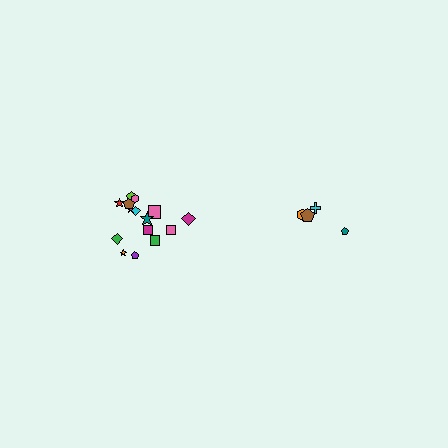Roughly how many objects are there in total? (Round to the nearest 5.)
Roughly 20 objects in total.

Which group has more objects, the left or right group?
The left group.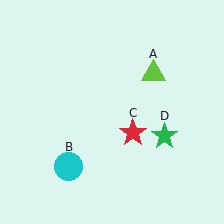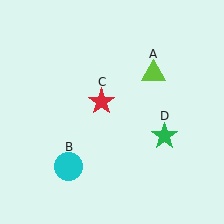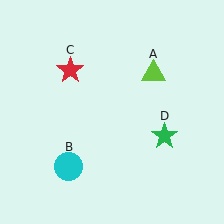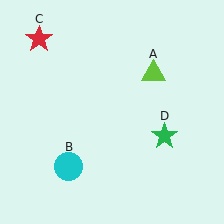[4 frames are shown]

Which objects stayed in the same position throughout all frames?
Lime triangle (object A) and cyan circle (object B) and green star (object D) remained stationary.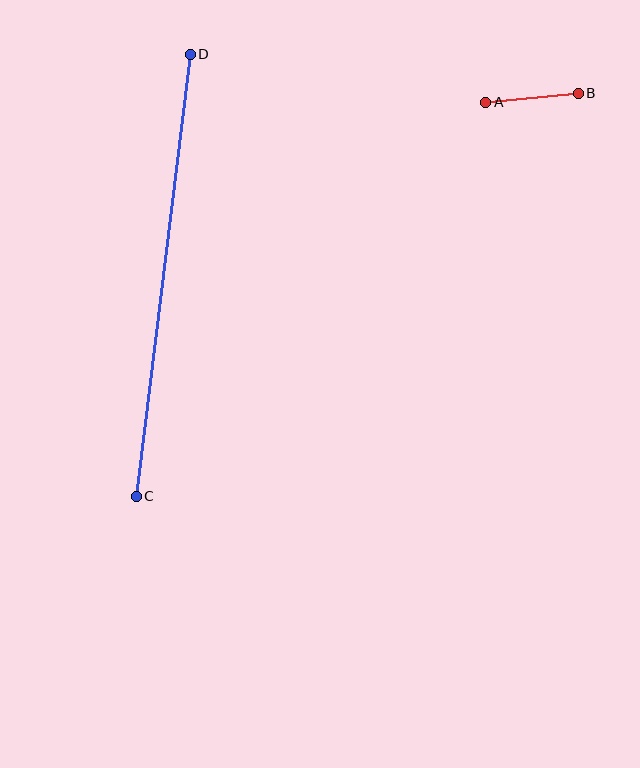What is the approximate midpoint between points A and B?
The midpoint is at approximately (532, 98) pixels.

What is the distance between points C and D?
The distance is approximately 445 pixels.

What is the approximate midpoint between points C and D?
The midpoint is at approximately (163, 275) pixels.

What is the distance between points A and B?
The distance is approximately 93 pixels.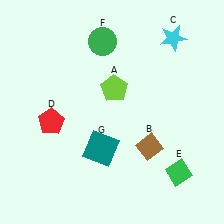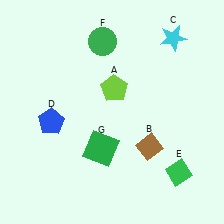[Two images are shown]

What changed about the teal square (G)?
In Image 1, G is teal. In Image 2, it changed to green.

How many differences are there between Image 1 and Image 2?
There are 2 differences between the two images.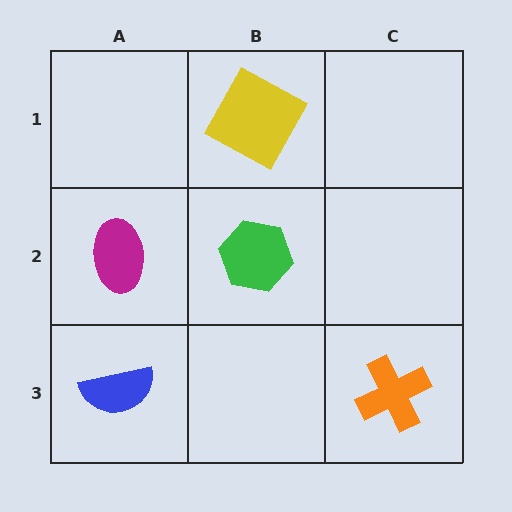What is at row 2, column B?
A green hexagon.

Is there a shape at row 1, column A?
No, that cell is empty.